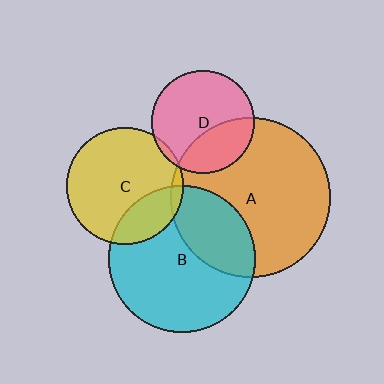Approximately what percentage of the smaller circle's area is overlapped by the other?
Approximately 30%.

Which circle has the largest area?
Circle A (orange).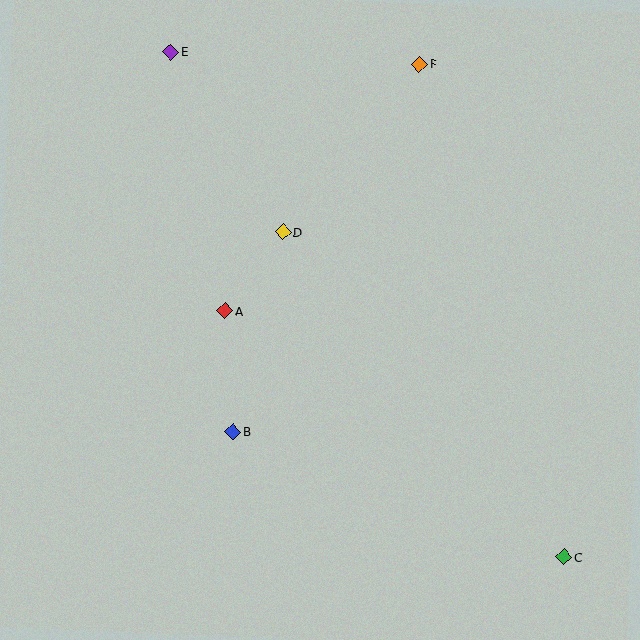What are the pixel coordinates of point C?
Point C is at (564, 557).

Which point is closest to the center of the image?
Point D at (283, 232) is closest to the center.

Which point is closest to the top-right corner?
Point F is closest to the top-right corner.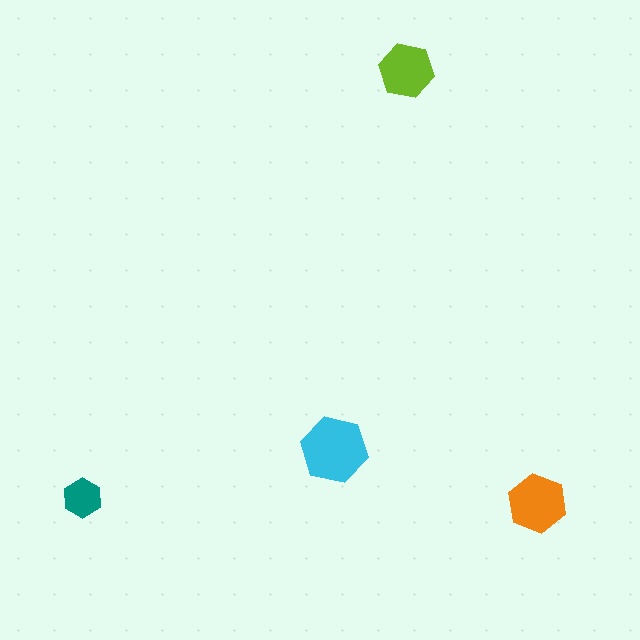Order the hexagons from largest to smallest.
the cyan one, the orange one, the lime one, the teal one.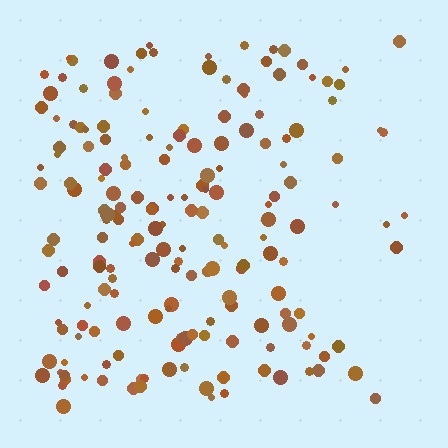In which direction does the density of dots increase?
From right to left, with the left side densest.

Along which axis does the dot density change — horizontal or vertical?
Horizontal.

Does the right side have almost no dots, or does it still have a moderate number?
Still a moderate number, just noticeably fewer than the left.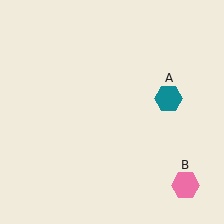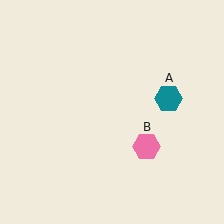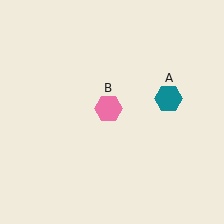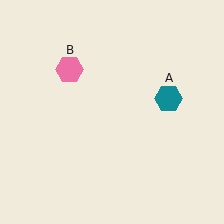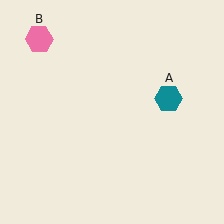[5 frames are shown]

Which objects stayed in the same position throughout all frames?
Teal hexagon (object A) remained stationary.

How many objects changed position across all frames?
1 object changed position: pink hexagon (object B).